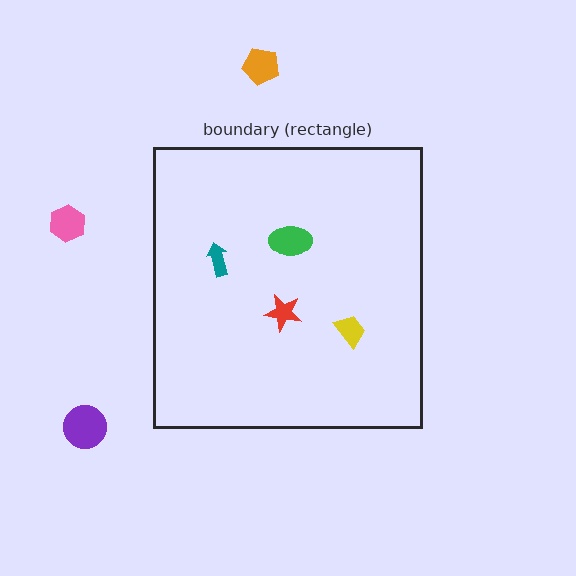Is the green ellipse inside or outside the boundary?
Inside.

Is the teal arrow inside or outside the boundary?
Inside.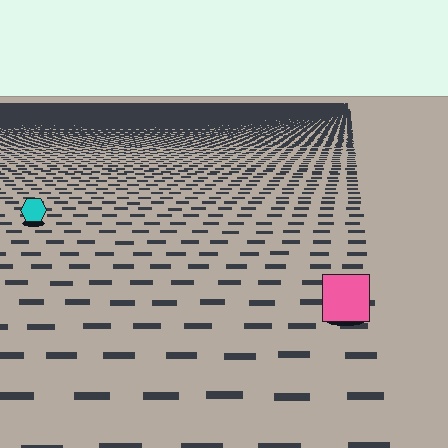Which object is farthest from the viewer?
The cyan hexagon is farthest from the viewer. It appears smaller and the ground texture around it is denser.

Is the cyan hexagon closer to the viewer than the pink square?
No. The pink square is closer — you can tell from the texture gradient: the ground texture is coarser near it.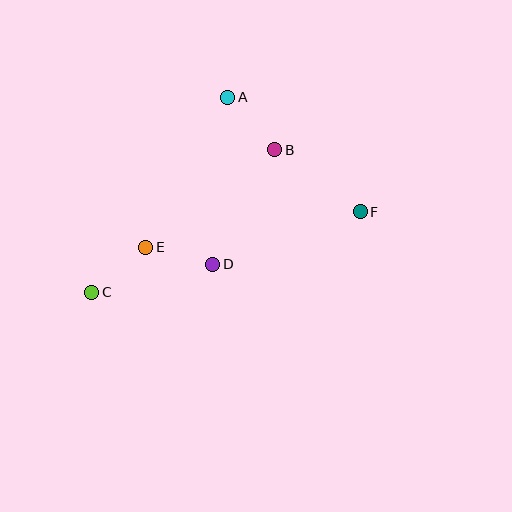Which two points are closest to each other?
Points D and E are closest to each other.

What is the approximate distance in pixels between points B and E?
The distance between B and E is approximately 162 pixels.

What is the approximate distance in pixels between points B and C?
The distance between B and C is approximately 232 pixels.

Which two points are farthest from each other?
Points C and F are farthest from each other.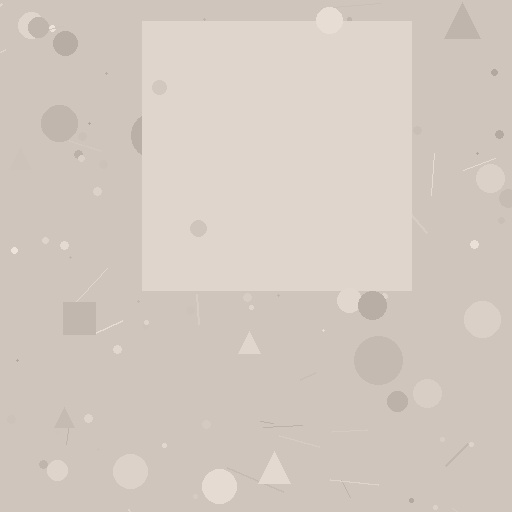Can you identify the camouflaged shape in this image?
The camouflaged shape is a square.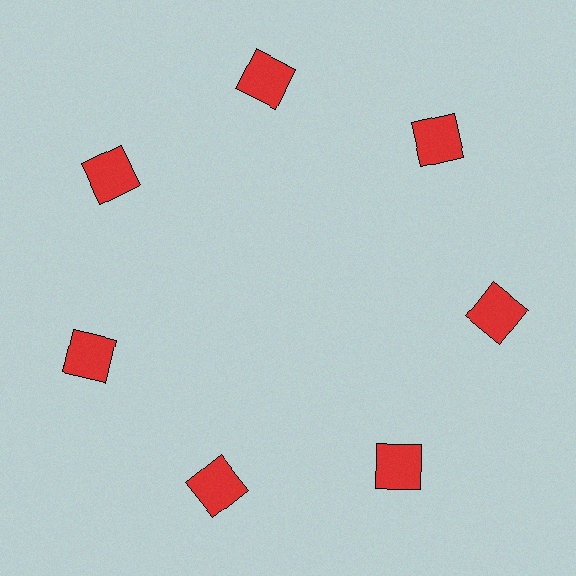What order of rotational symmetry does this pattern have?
This pattern has 7-fold rotational symmetry.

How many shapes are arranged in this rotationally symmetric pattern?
There are 7 shapes, arranged in 7 groups of 1.